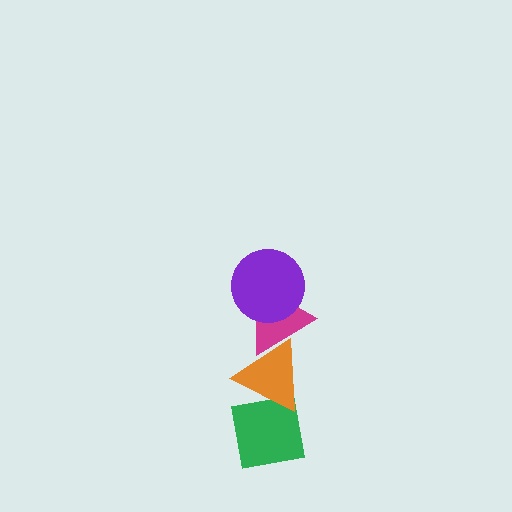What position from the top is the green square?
The green square is 4th from the top.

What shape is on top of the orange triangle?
The magenta triangle is on top of the orange triangle.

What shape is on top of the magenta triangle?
The purple circle is on top of the magenta triangle.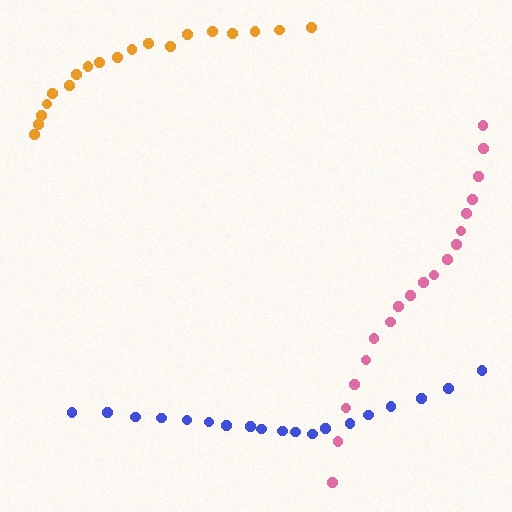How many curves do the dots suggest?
There are 3 distinct paths.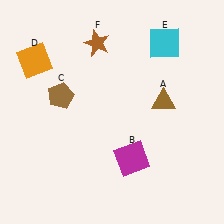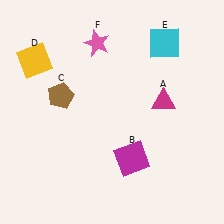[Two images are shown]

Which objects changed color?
A changed from brown to magenta. D changed from orange to yellow. F changed from brown to pink.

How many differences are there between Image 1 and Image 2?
There are 3 differences between the two images.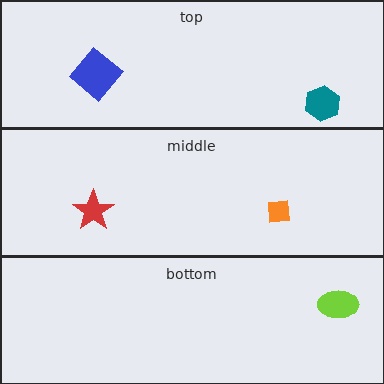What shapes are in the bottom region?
The lime ellipse.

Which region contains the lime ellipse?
The bottom region.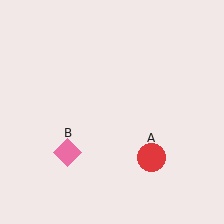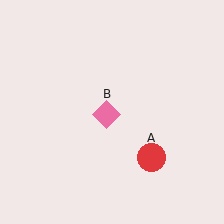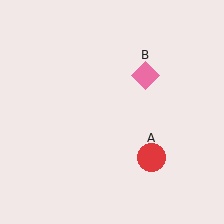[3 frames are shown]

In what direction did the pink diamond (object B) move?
The pink diamond (object B) moved up and to the right.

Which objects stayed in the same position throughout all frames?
Red circle (object A) remained stationary.